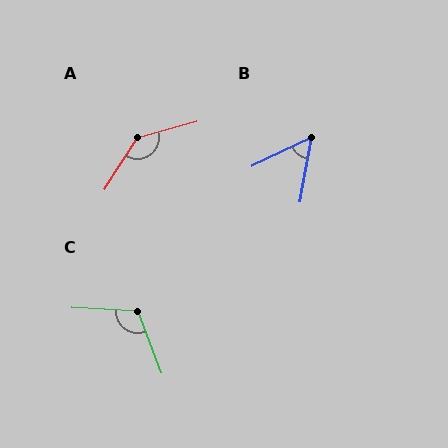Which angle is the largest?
A, at approximately 139 degrees.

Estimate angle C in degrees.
Approximately 113 degrees.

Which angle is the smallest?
B, at approximately 54 degrees.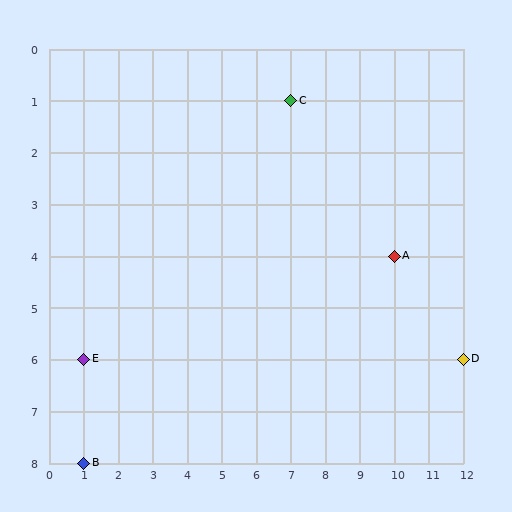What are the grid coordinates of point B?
Point B is at grid coordinates (1, 8).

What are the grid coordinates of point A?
Point A is at grid coordinates (10, 4).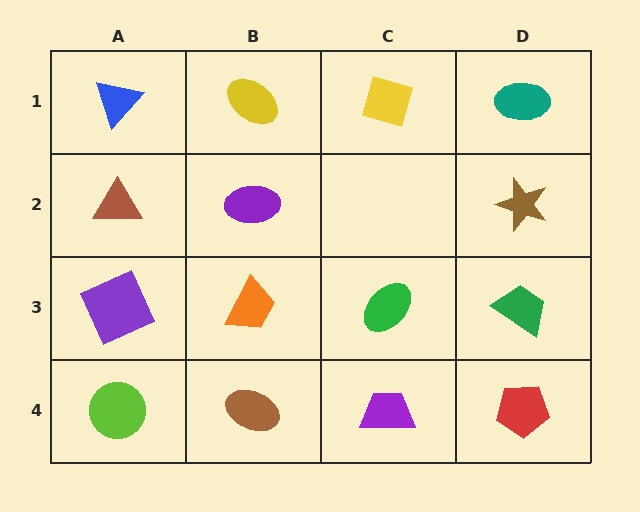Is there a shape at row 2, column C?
No, that cell is empty.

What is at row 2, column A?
A brown triangle.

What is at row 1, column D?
A teal ellipse.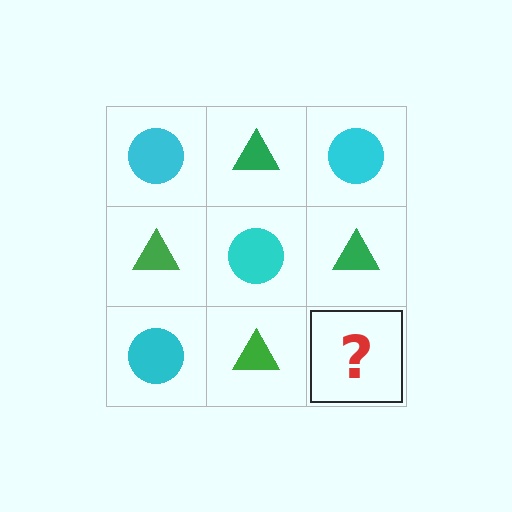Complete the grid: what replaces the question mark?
The question mark should be replaced with a cyan circle.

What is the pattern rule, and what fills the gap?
The rule is that it alternates cyan circle and green triangle in a checkerboard pattern. The gap should be filled with a cyan circle.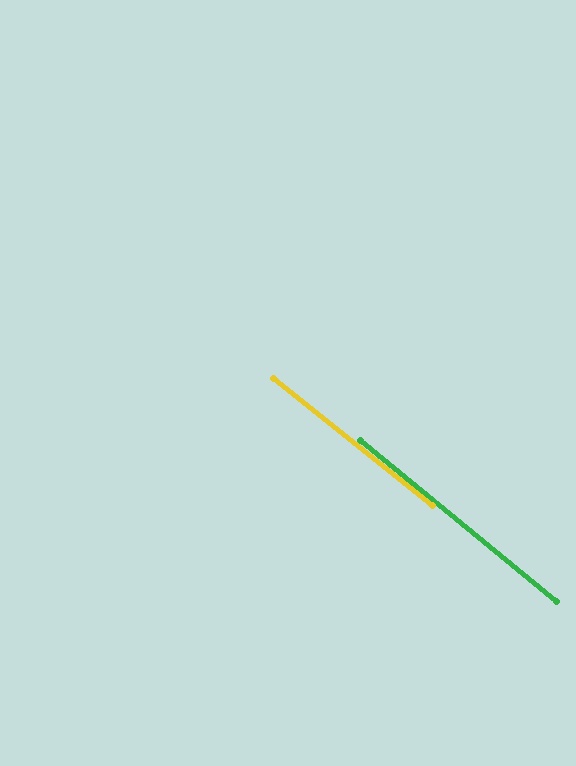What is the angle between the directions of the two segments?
Approximately 1 degree.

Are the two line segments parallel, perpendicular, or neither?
Parallel — their directions differ by only 0.7°.